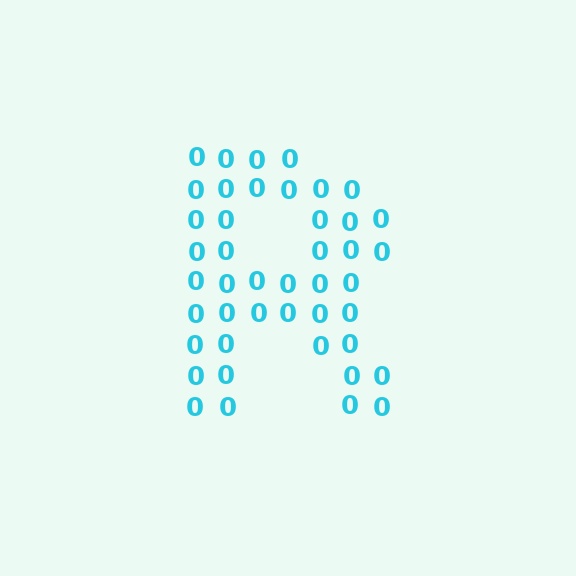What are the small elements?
The small elements are digit 0's.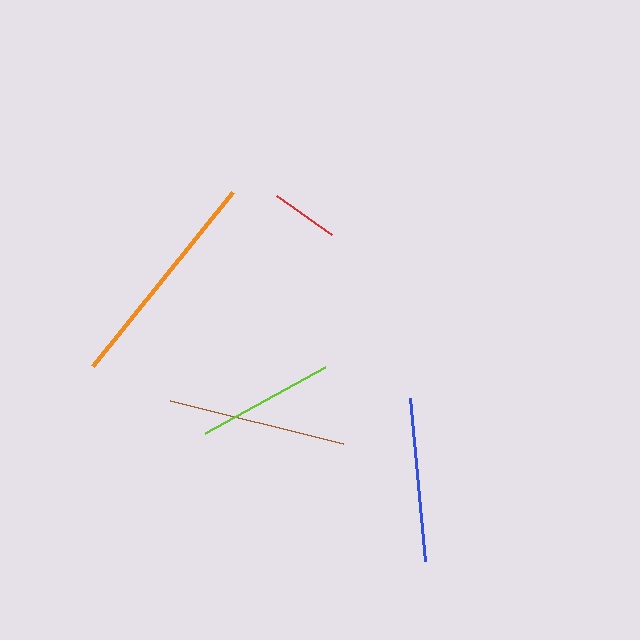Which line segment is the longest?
The orange line is the longest at approximately 222 pixels.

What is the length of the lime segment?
The lime segment is approximately 136 pixels long.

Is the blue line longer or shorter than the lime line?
The blue line is longer than the lime line.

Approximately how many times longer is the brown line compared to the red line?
The brown line is approximately 2.6 times the length of the red line.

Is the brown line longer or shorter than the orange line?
The orange line is longer than the brown line.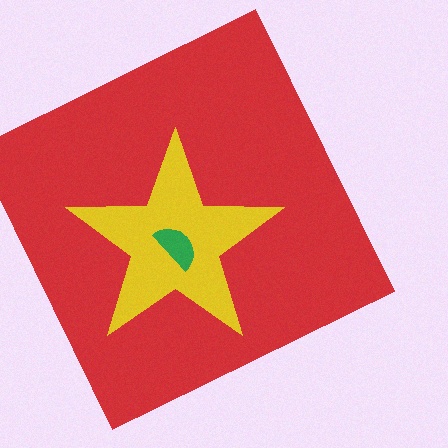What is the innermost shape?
The green semicircle.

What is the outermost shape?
The red square.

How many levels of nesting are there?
3.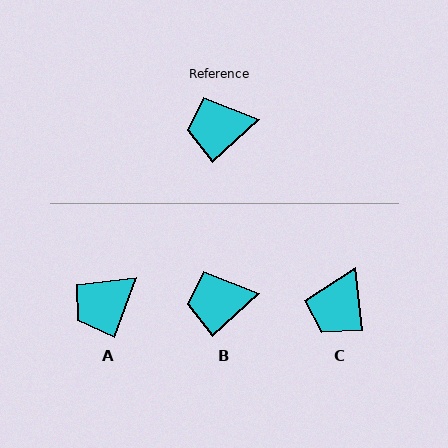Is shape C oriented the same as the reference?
No, it is off by about 54 degrees.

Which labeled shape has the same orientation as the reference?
B.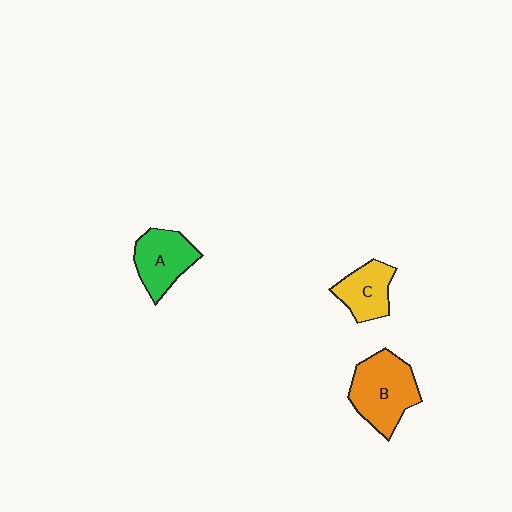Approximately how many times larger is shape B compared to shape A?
Approximately 1.3 times.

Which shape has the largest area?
Shape B (orange).